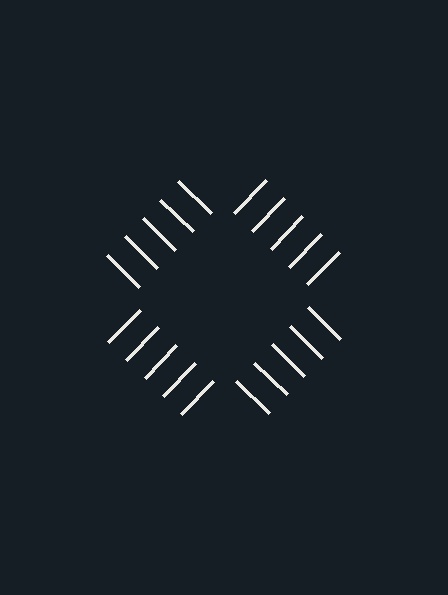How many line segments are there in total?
20 — 5 along each of the 4 edges.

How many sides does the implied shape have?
4 sides — the line-ends trace a square.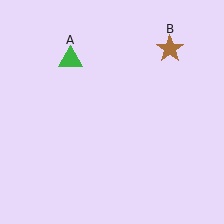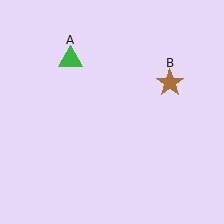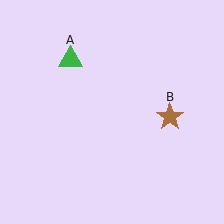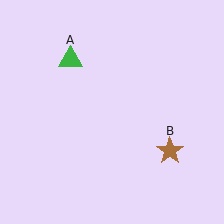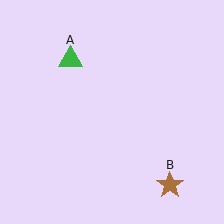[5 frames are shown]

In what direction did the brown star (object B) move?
The brown star (object B) moved down.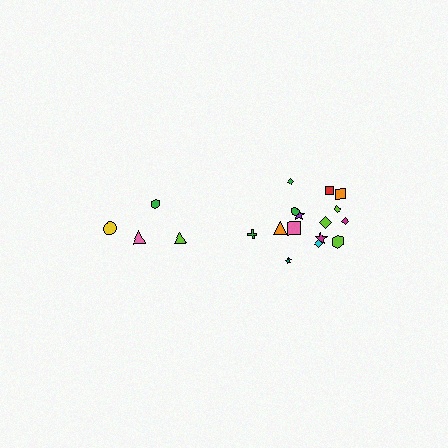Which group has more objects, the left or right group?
The right group.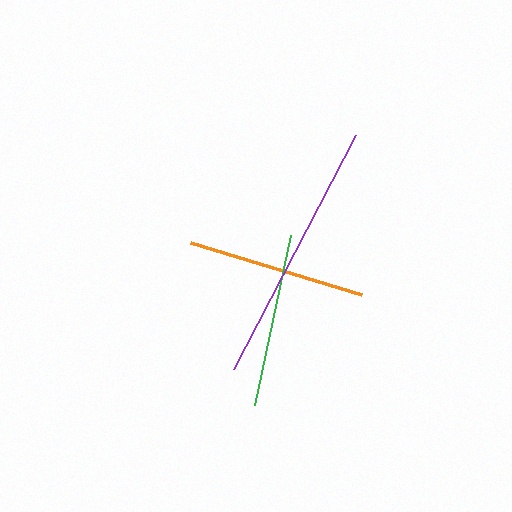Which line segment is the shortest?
The green line is the shortest at approximately 174 pixels.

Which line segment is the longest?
The purple line is the longest at approximately 264 pixels.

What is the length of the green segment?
The green segment is approximately 174 pixels long.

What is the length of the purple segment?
The purple segment is approximately 264 pixels long.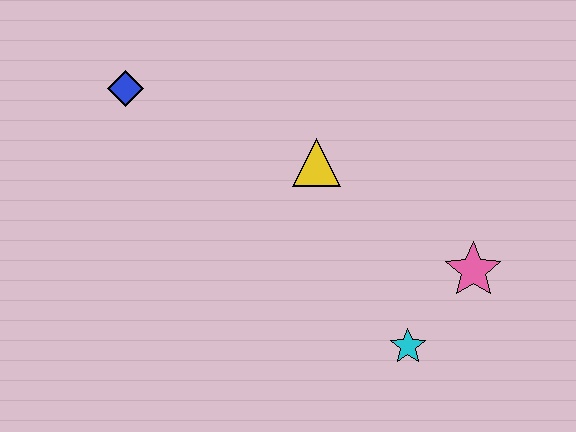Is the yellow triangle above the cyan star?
Yes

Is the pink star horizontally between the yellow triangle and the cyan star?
No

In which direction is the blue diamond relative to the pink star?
The blue diamond is to the left of the pink star.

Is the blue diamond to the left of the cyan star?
Yes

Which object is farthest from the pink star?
The blue diamond is farthest from the pink star.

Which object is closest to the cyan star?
The pink star is closest to the cyan star.